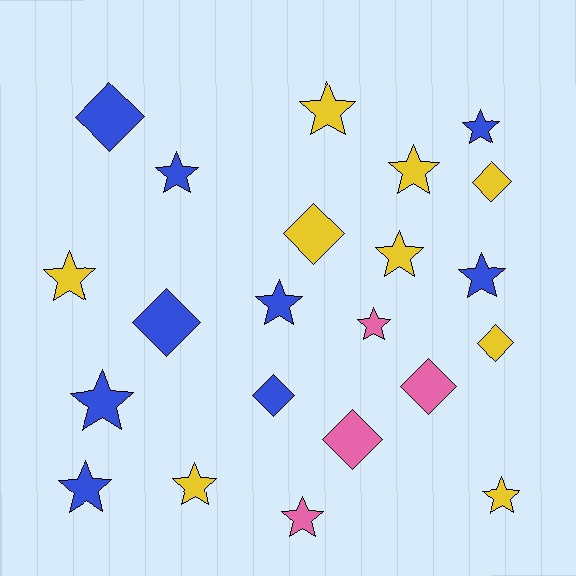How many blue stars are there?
There are 6 blue stars.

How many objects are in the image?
There are 22 objects.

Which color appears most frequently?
Blue, with 9 objects.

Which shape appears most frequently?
Star, with 14 objects.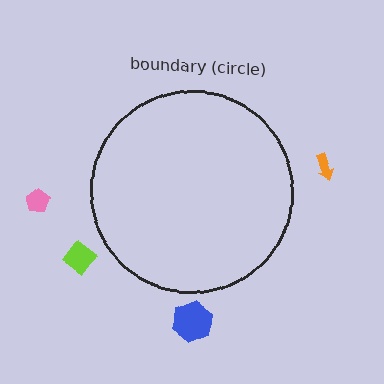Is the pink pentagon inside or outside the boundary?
Outside.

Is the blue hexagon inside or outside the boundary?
Outside.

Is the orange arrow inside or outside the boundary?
Outside.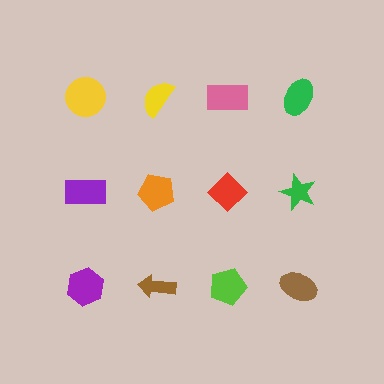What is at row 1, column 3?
A pink rectangle.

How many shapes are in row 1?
4 shapes.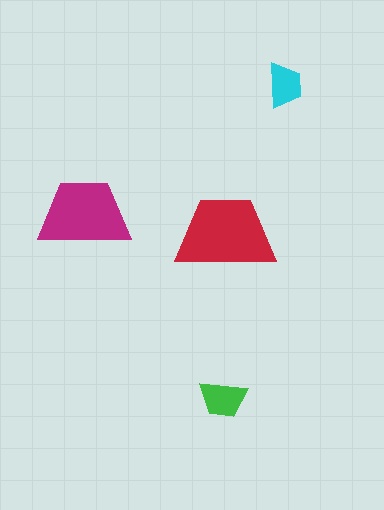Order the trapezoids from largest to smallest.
the red one, the magenta one, the green one, the cyan one.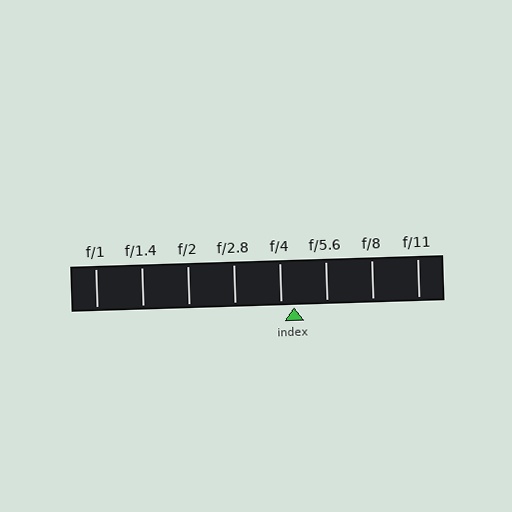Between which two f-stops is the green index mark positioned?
The index mark is between f/4 and f/5.6.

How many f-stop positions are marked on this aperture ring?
There are 8 f-stop positions marked.